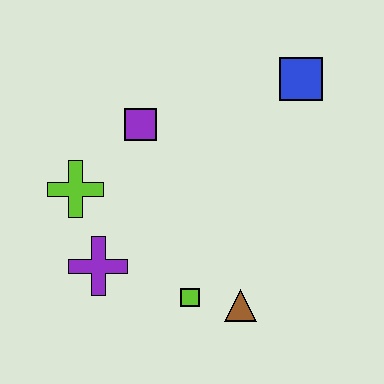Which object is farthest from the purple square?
The brown triangle is farthest from the purple square.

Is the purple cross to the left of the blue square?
Yes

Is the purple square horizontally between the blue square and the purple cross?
Yes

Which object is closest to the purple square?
The lime cross is closest to the purple square.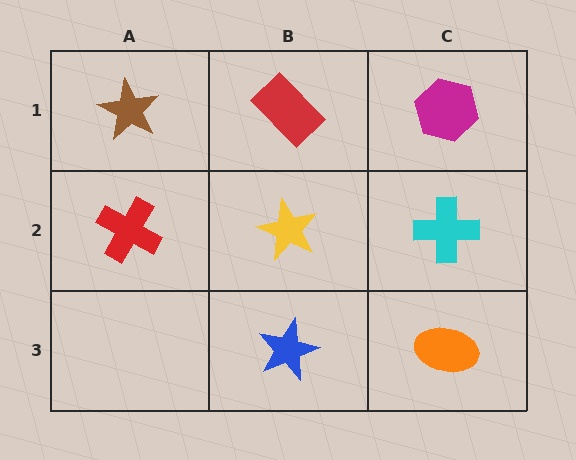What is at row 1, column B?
A red rectangle.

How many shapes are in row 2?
3 shapes.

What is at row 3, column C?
An orange ellipse.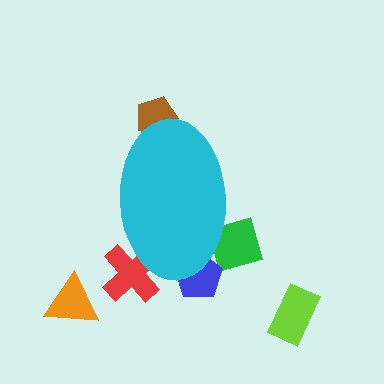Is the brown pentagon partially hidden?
Yes, the brown pentagon is partially hidden behind the cyan ellipse.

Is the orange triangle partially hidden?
No, the orange triangle is fully visible.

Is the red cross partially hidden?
Yes, the red cross is partially hidden behind the cyan ellipse.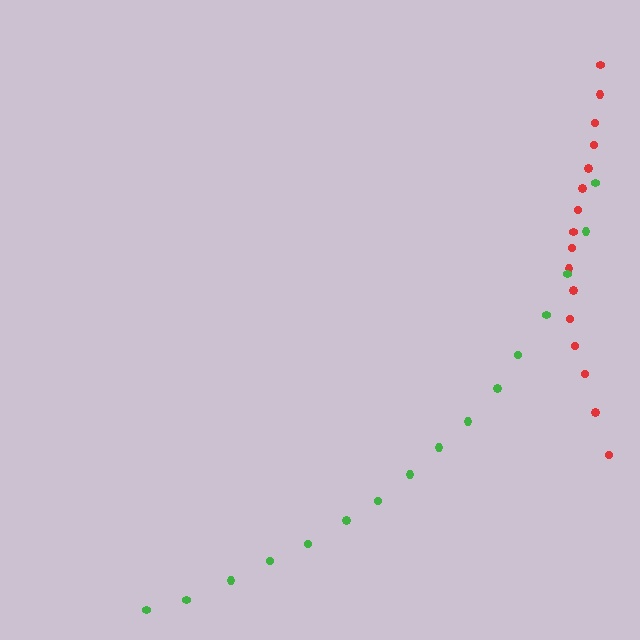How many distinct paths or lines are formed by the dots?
There are 2 distinct paths.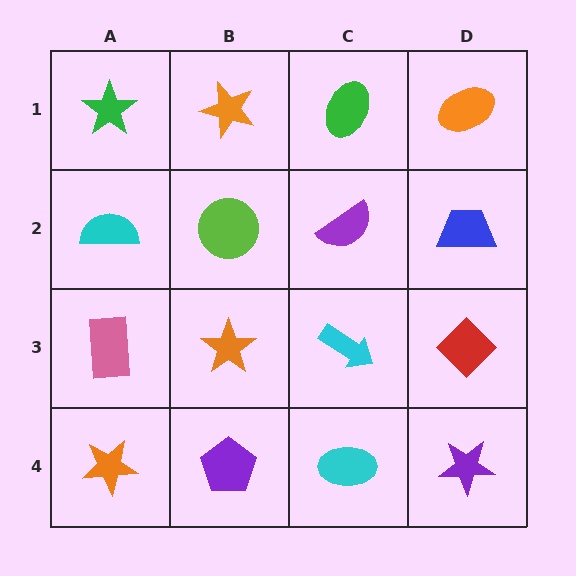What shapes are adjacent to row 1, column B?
A lime circle (row 2, column B), a green star (row 1, column A), a green ellipse (row 1, column C).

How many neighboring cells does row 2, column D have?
3.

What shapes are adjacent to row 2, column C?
A green ellipse (row 1, column C), a cyan arrow (row 3, column C), a lime circle (row 2, column B), a blue trapezoid (row 2, column D).